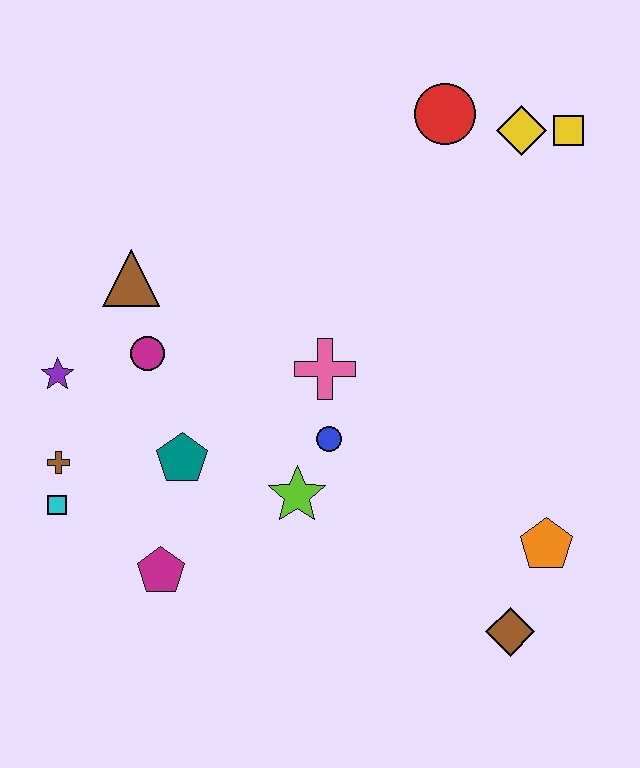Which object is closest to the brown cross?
The cyan square is closest to the brown cross.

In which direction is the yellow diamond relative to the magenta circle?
The yellow diamond is to the right of the magenta circle.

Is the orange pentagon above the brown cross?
No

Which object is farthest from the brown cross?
The yellow square is farthest from the brown cross.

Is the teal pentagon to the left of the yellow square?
Yes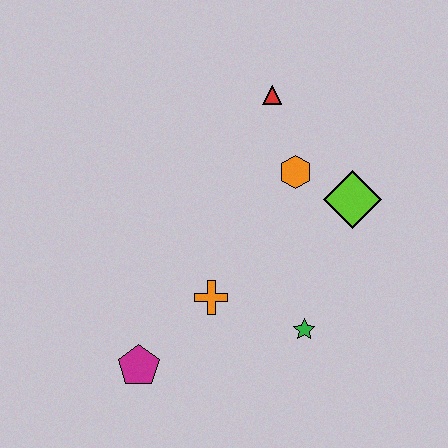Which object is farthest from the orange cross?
The red triangle is farthest from the orange cross.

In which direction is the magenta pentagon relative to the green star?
The magenta pentagon is to the left of the green star.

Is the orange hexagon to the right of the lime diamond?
No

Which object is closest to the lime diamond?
The orange hexagon is closest to the lime diamond.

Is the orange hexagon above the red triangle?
No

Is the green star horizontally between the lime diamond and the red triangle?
Yes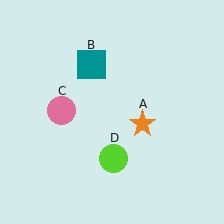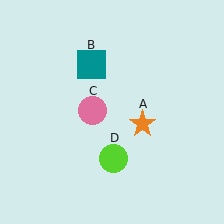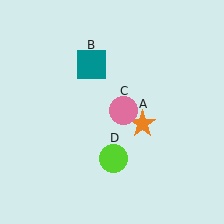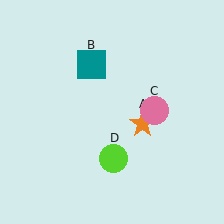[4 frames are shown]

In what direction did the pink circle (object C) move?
The pink circle (object C) moved right.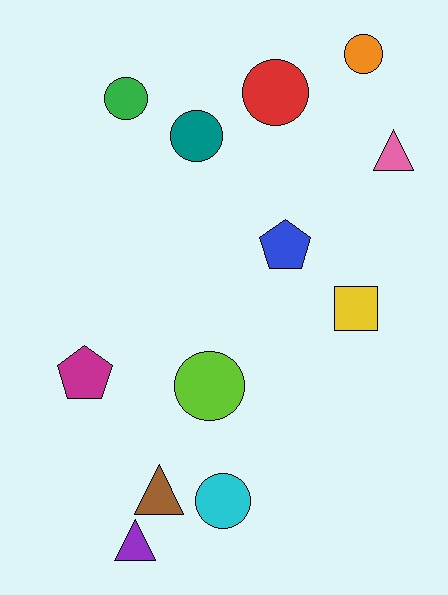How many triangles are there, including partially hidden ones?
There are 3 triangles.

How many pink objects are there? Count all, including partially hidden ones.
There is 1 pink object.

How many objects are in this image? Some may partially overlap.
There are 12 objects.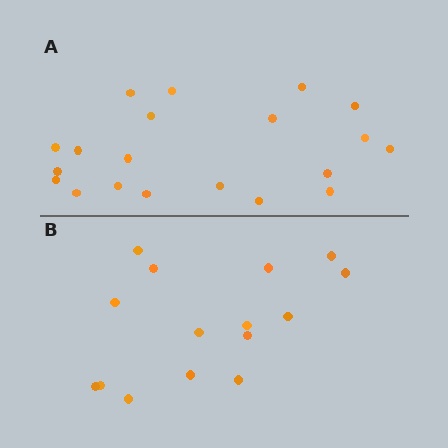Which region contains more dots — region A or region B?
Region A (the top region) has more dots.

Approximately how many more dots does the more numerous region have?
Region A has about 5 more dots than region B.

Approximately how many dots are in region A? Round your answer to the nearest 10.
About 20 dots.